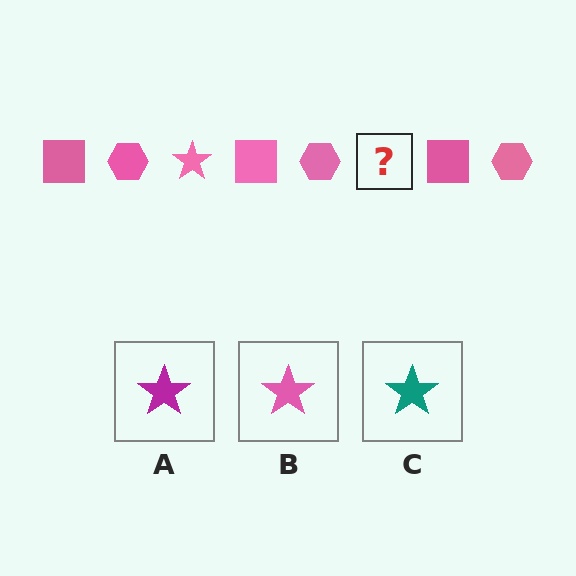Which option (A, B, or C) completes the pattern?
B.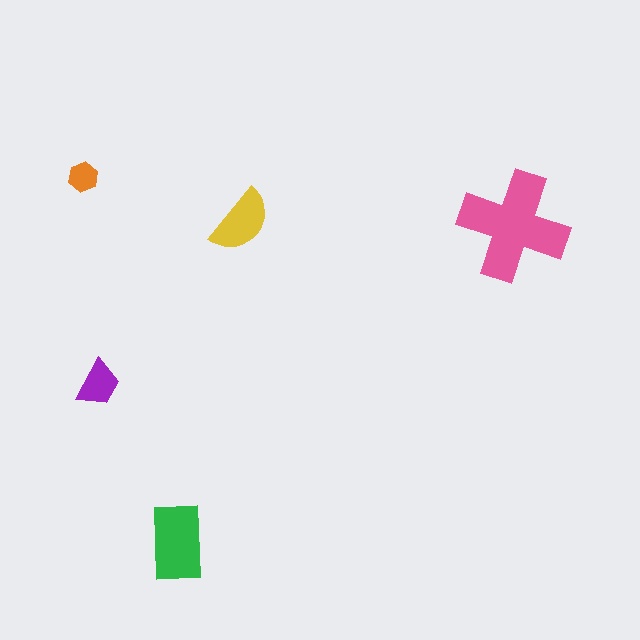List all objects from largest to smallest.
The pink cross, the green rectangle, the yellow semicircle, the purple trapezoid, the orange hexagon.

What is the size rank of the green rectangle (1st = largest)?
2nd.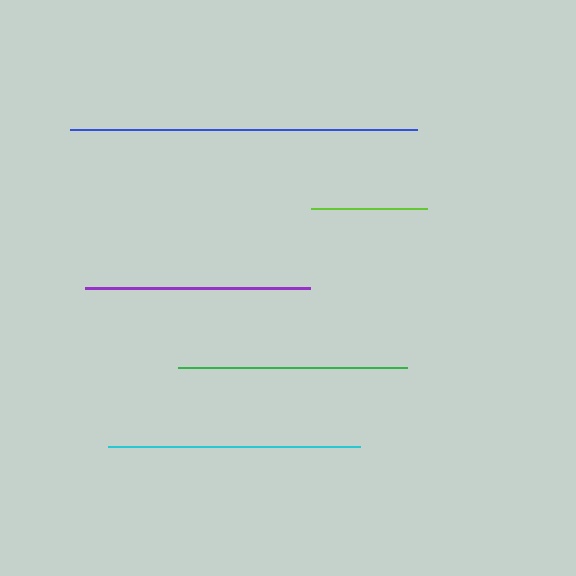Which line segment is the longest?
The blue line is the longest at approximately 347 pixels.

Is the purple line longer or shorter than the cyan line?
The cyan line is longer than the purple line.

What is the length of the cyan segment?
The cyan segment is approximately 252 pixels long.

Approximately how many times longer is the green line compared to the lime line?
The green line is approximately 2.0 times the length of the lime line.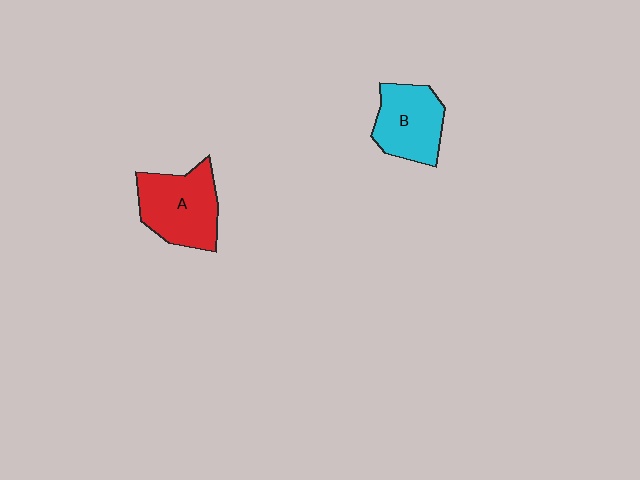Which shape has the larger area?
Shape A (red).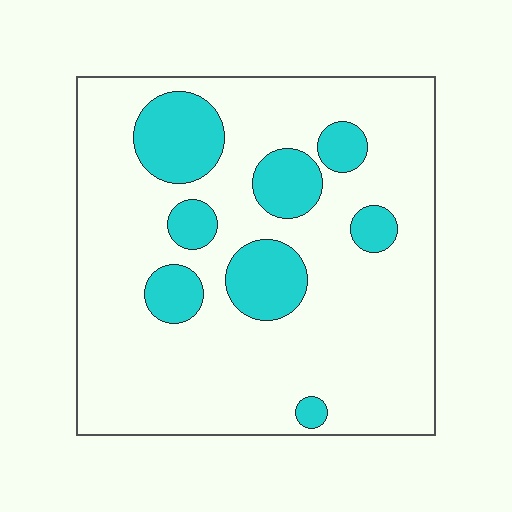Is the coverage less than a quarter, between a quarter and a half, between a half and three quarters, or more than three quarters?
Less than a quarter.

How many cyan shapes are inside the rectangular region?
8.